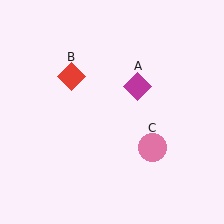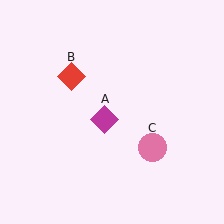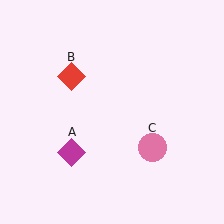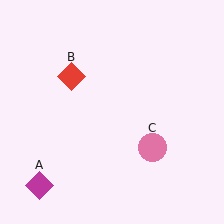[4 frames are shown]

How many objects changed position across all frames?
1 object changed position: magenta diamond (object A).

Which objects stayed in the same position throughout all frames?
Red diamond (object B) and pink circle (object C) remained stationary.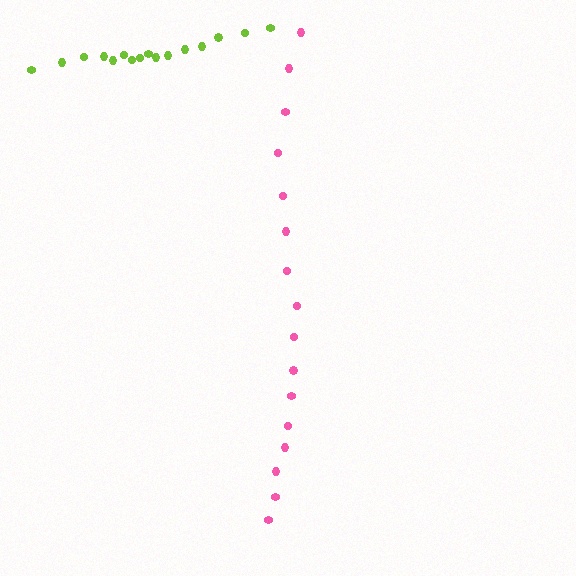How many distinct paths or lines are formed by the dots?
There are 2 distinct paths.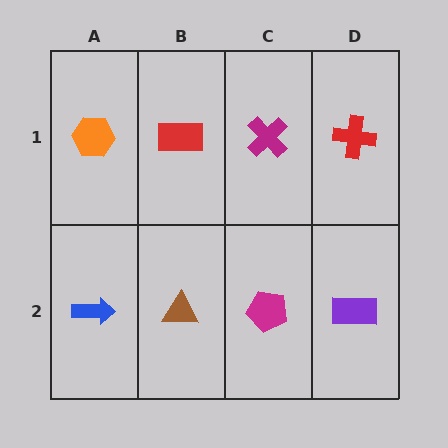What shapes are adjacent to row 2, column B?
A red rectangle (row 1, column B), a blue arrow (row 2, column A), a magenta pentagon (row 2, column C).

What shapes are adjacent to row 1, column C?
A magenta pentagon (row 2, column C), a red rectangle (row 1, column B), a red cross (row 1, column D).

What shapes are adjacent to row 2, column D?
A red cross (row 1, column D), a magenta pentagon (row 2, column C).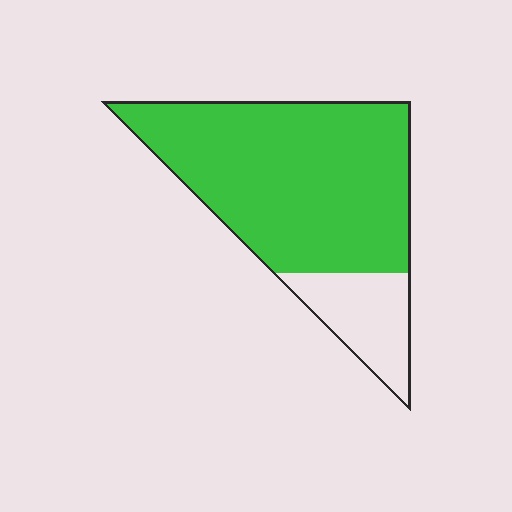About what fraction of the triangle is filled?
About four fifths (4/5).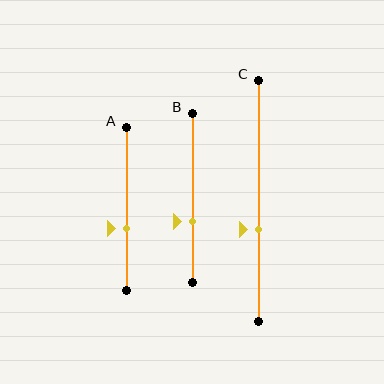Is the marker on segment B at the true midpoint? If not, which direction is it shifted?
No, the marker on segment B is shifted downward by about 14% of the segment length.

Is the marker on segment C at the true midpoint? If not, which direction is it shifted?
No, the marker on segment C is shifted downward by about 12% of the segment length.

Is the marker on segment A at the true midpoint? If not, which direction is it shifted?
No, the marker on segment A is shifted downward by about 12% of the segment length.